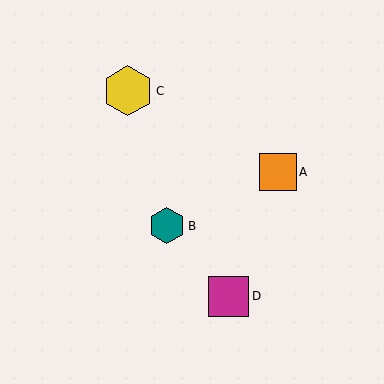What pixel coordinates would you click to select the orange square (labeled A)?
Click at (278, 172) to select the orange square A.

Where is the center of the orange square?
The center of the orange square is at (278, 172).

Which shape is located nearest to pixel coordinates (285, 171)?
The orange square (labeled A) at (278, 172) is nearest to that location.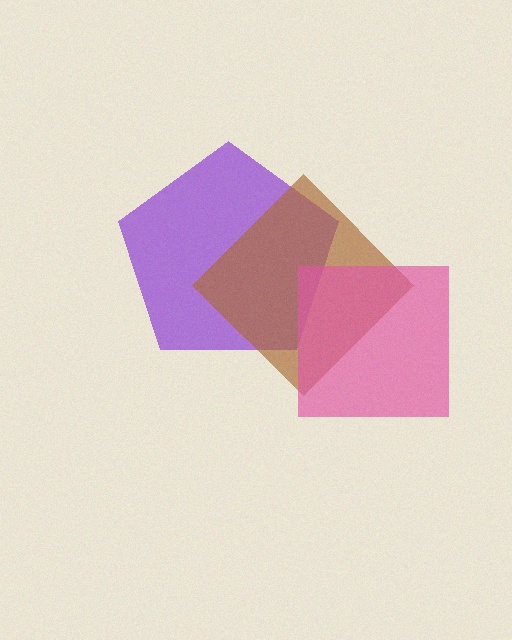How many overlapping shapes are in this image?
There are 3 overlapping shapes in the image.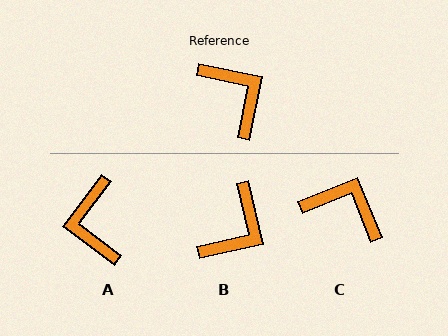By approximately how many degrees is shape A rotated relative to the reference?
Approximately 154 degrees counter-clockwise.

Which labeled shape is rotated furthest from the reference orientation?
A, about 154 degrees away.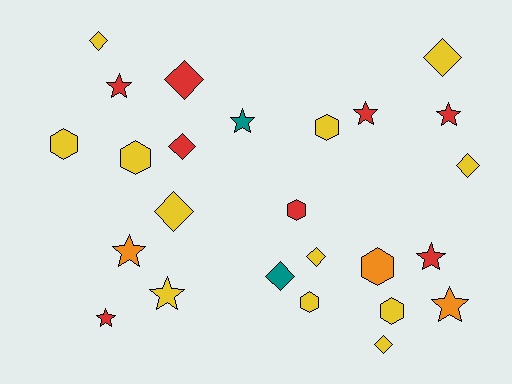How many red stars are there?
There are 5 red stars.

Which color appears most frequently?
Yellow, with 12 objects.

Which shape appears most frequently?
Star, with 9 objects.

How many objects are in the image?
There are 25 objects.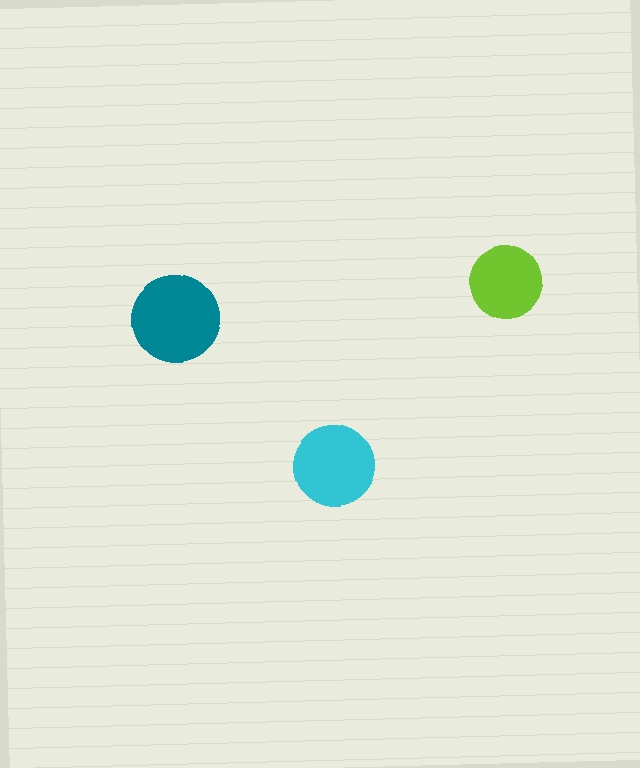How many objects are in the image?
There are 3 objects in the image.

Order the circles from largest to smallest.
the teal one, the cyan one, the lime one.